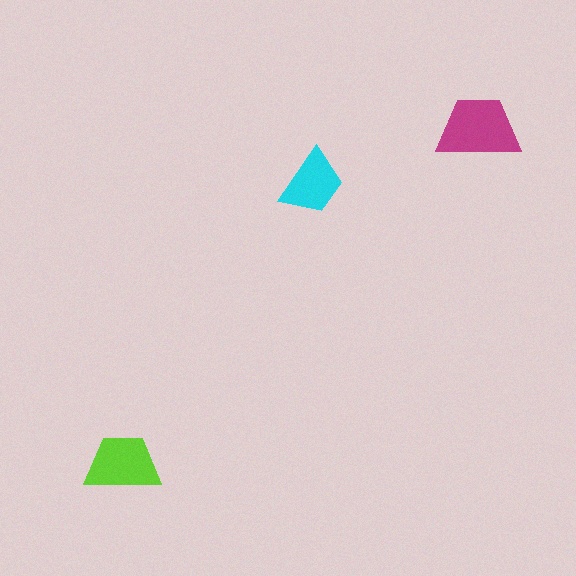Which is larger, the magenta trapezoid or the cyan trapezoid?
The magenta one.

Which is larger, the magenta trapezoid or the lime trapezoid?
The magenta one.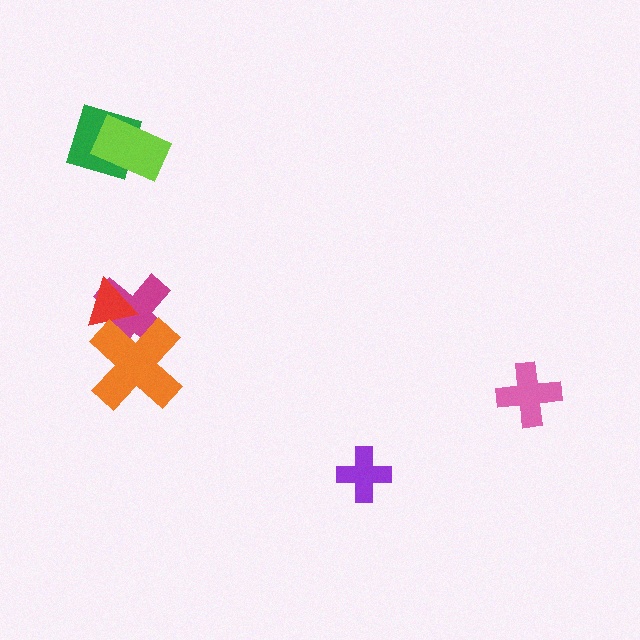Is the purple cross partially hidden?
No, no other shape covers it.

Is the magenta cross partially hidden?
Yes, it is partially covered by another shape.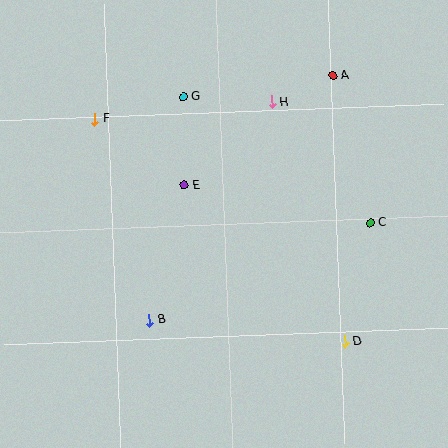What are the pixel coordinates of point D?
Point D is at (345, 341).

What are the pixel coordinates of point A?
Point A is at (333, 76).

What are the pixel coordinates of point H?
Point H is at (272, 102).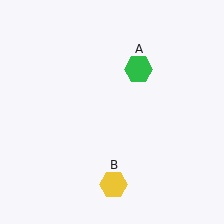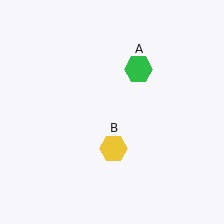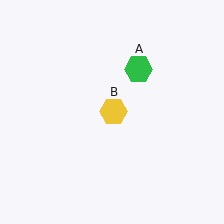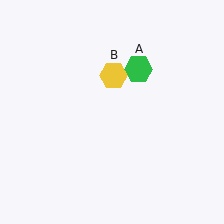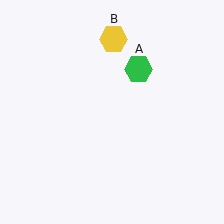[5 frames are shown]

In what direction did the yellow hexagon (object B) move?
The yellow hexagon (object B) moved up.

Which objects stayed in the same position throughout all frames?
Green hexagon (object A) remained stationary.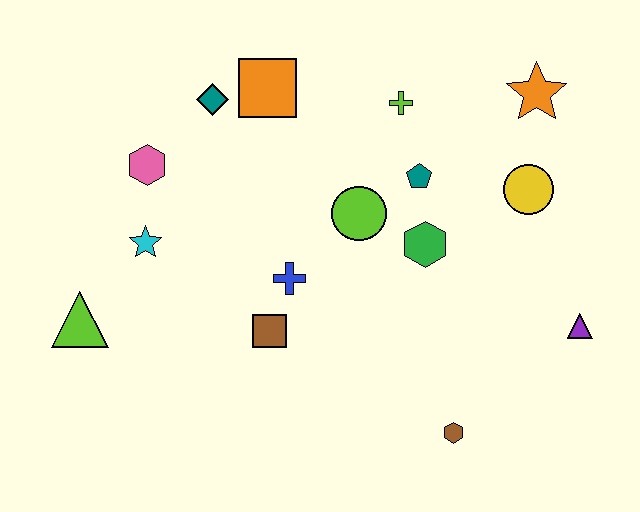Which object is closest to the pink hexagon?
The cyan star is closest to the pink hexagon.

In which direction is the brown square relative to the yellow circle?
The brown square is to the left of the yellow circle.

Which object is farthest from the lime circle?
The lime triangle is farthest from the lime circle.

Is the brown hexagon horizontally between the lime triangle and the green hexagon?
No